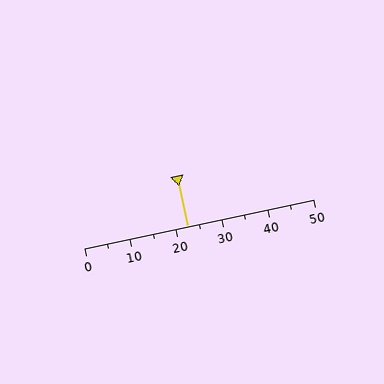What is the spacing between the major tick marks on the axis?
The major ticks are spaced 10 apart.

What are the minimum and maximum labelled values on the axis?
The axis runs from 0 to 50.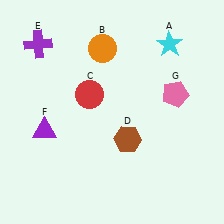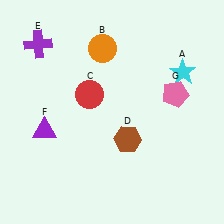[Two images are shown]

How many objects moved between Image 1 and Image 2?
1 object moved between the two images.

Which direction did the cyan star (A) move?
The cyan star (A) moved down.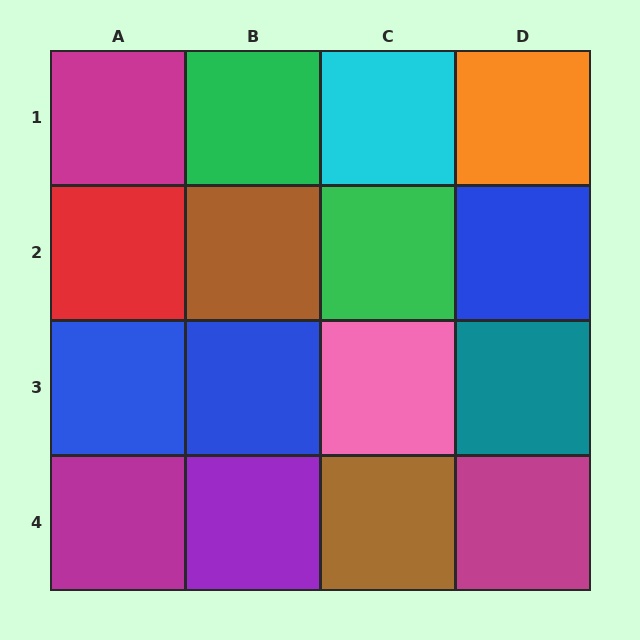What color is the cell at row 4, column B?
Purple.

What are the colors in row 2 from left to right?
Red, brown, green, blue.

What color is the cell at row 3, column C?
Pink.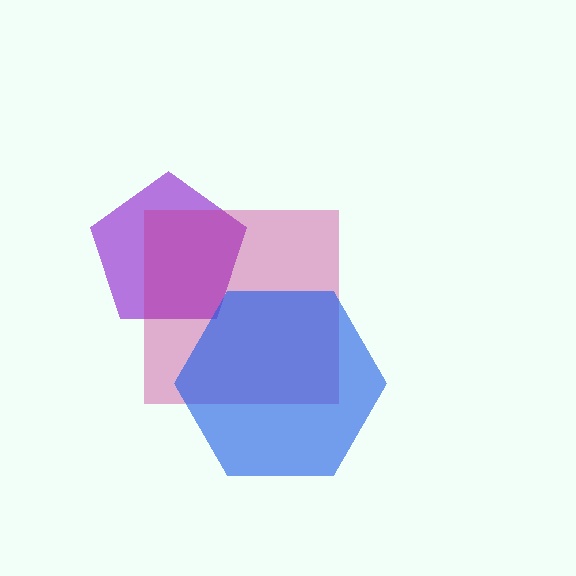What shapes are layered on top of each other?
The layered shapes are: a purple pentagon, a magenta square, a blue hexagon.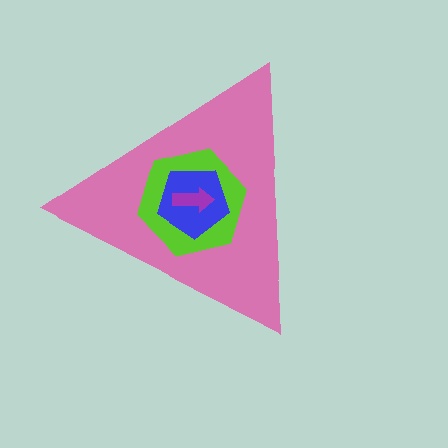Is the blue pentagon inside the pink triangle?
Yes.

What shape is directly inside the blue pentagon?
The purple arrow.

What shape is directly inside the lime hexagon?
The blue pentagon.